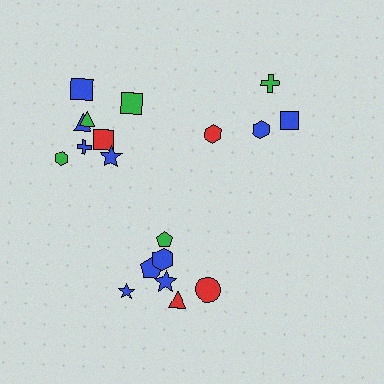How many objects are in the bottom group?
There are 7 objects.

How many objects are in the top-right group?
There are 4 objects.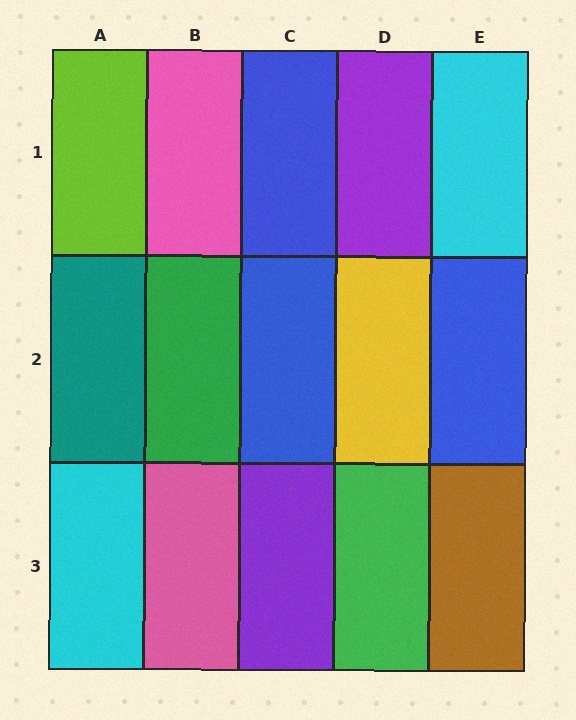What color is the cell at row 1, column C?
Blue.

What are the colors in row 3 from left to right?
Cyan, pink, purple, green, brown.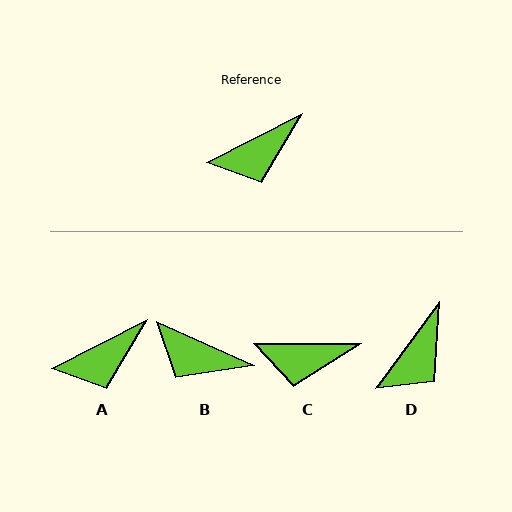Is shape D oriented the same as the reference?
No, it is off by about 26 degrees.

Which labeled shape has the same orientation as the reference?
A.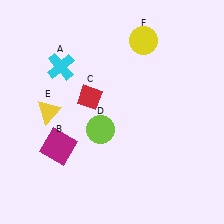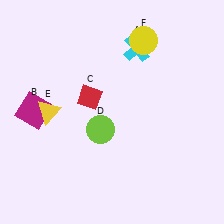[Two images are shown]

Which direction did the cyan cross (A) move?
The cyan cross (A) moved right.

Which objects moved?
The objects that moved are: the cyan cross (A), the magenta square (B).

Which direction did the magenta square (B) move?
The magenta square (B) moved up.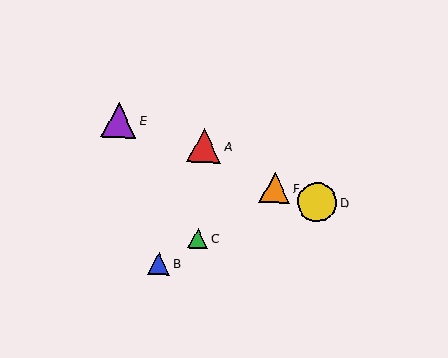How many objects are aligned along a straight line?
3 objects (B, C, F) are aligned along a straight line.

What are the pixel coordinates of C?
Object C is at (198, 238).